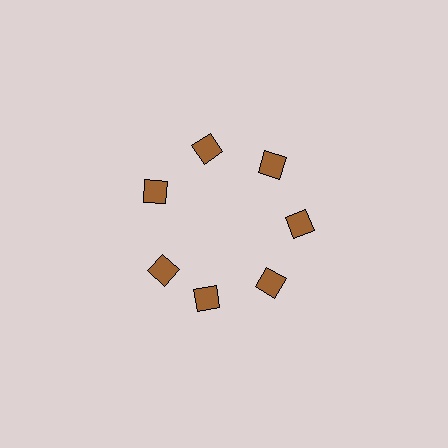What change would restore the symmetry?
The symmetry would be restored by rotating it back into even spacing with its neighbors so that all 7 squares sit at equal angles and equal distance from the center.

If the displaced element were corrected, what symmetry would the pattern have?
It would have 7-fold rotational symmetry — the pattern would map onto itself every 51 degrees.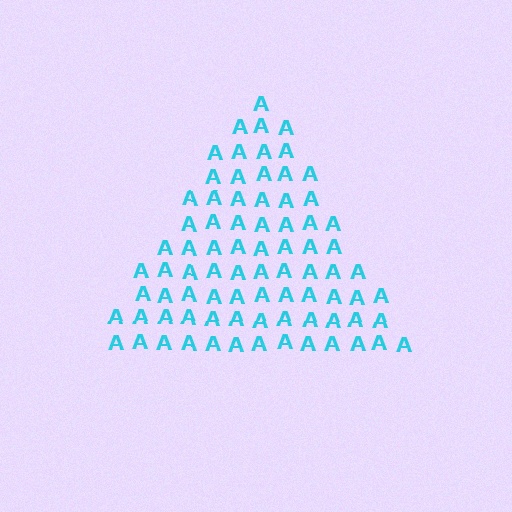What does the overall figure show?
The overall figure shows a triangle.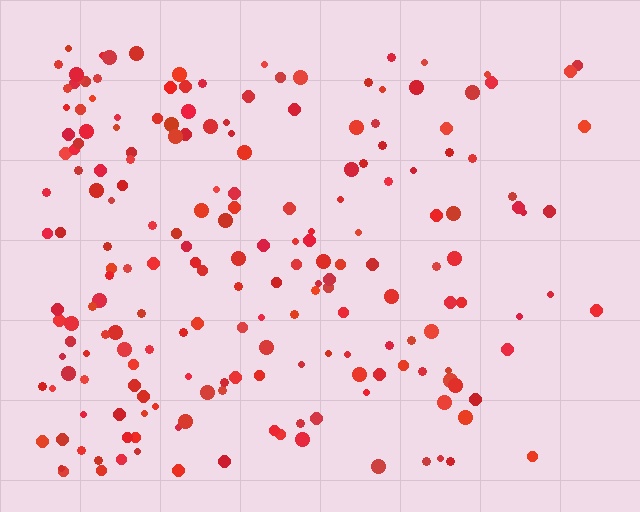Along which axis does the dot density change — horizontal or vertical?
Horizontal.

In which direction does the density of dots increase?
From right to left, with the left side densest.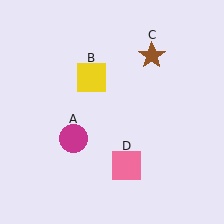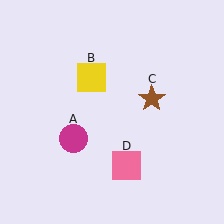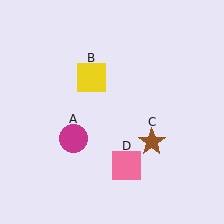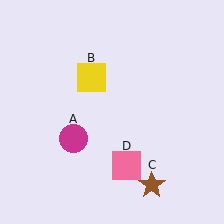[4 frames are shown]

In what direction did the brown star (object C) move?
The brown star (object C) moved down.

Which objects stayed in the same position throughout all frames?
Magenta circle (object A) and yellow square (object B) and pink square (object D) remained stationary.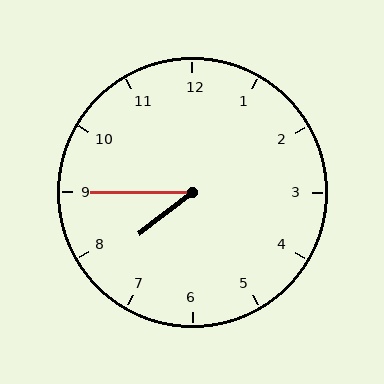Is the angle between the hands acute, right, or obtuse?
It is acute.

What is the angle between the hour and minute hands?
Approximately 38 degrees.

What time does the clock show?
7:45.